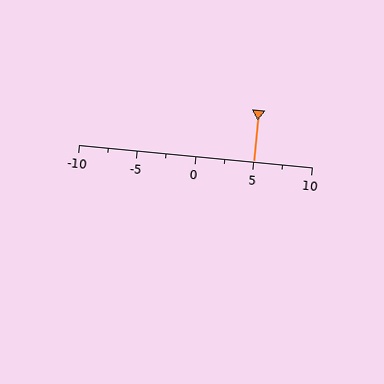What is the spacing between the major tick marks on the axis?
The major ticks are spaced 5 apart.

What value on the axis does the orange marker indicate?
The marker indicates approximately 5.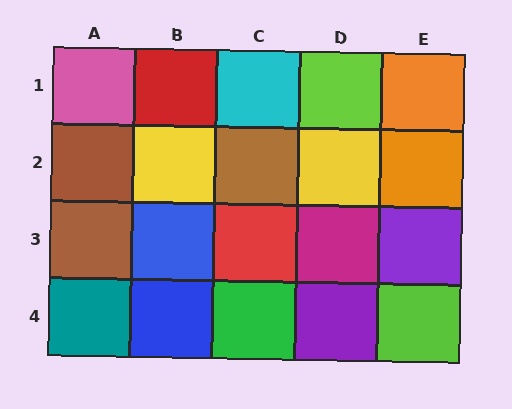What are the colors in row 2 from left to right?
Brown, yellow, brown, yellow, orange.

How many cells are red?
2 cells are red.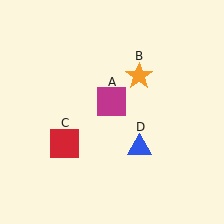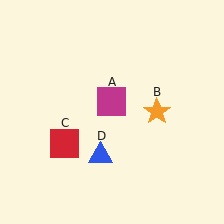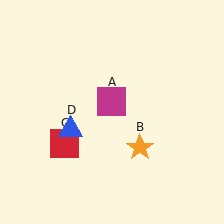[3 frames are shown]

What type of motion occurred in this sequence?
The orange star (object B), blue triangle (object D) rotated clockwise around the center of the scene.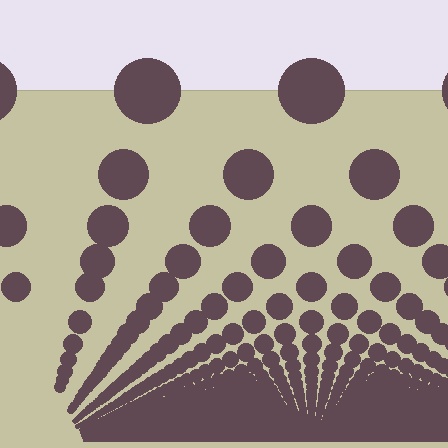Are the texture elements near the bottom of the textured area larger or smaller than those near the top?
Smaller. The gradient is inverted — elements near the bottom are smaller and denser.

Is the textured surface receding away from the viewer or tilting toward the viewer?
The surface appears to tilt toward the viewer. Texture elements get larger and sparser toward the top.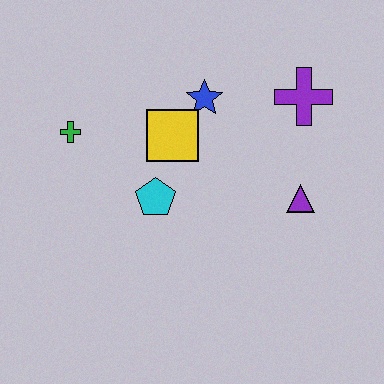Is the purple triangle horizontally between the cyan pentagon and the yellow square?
No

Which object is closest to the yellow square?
The blue star is closest to the yellow square.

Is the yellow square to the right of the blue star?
No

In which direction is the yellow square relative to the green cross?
The yellow square is to the right of the green cross.